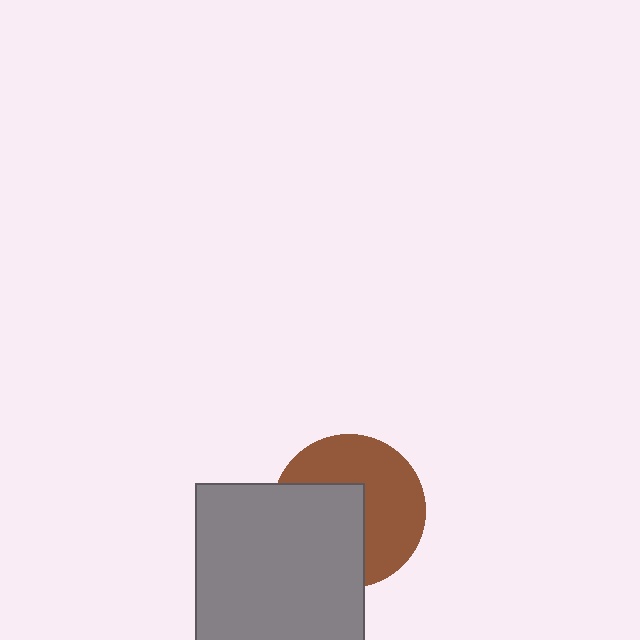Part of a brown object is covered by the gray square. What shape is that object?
It is a circle.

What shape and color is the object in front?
The object in front is a gray square.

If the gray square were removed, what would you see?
You would see the complete brown circle.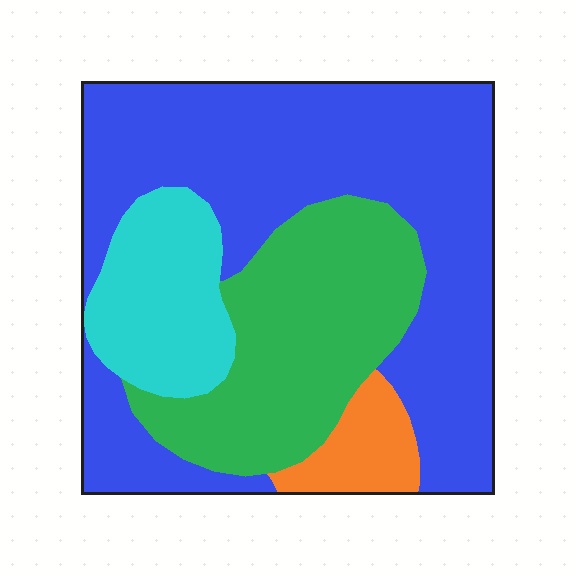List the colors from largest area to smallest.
From largest to smallest: blue, green, cyan, orange.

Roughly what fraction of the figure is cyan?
Cyan covers roughly 15% of the figure.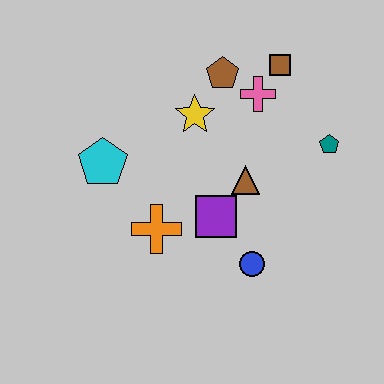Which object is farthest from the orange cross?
The brown square is farthest from the orange cross.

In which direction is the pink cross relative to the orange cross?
The pink cross is above the orange cross.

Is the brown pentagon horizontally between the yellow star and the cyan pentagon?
No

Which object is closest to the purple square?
The brown triangle is closest to the purple square.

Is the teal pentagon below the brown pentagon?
Yes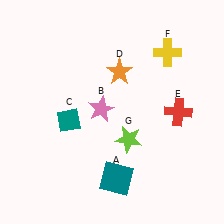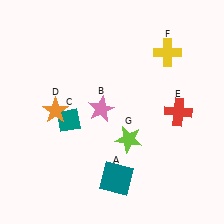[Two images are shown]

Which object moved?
The orange star (D) moved left.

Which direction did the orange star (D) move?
The orange star (D) moved left.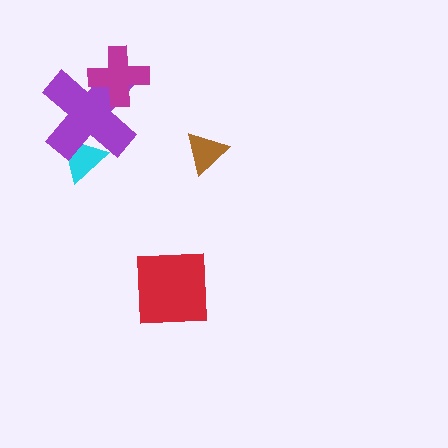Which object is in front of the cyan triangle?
The purple cross is in front of the cyan triangle.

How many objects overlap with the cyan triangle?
1 object overlaps with the cyan triangle.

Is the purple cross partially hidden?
Yes, it is partially covered by another shape.